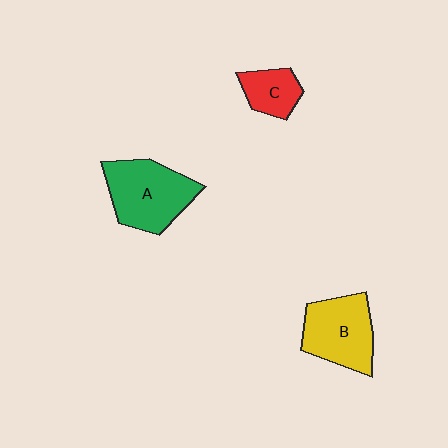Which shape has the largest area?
Shape A (green).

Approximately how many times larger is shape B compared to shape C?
Approximately 1.9 times.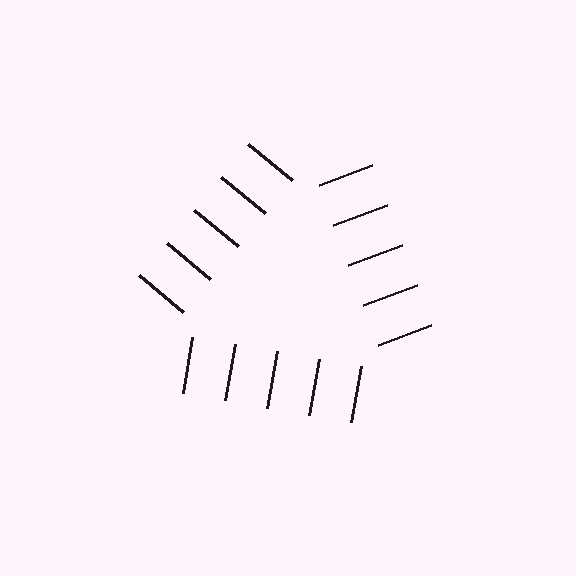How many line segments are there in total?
15 — 5 along each of the 3 edges.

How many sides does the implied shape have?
3 sides — the line-ends trace a triangle.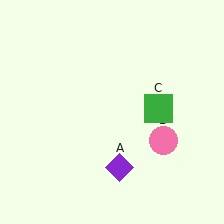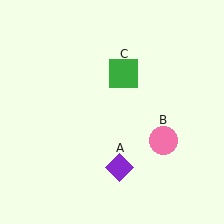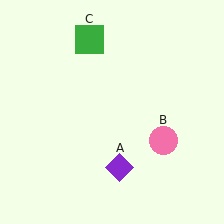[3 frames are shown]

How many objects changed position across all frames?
1 object changed position: green square (object C).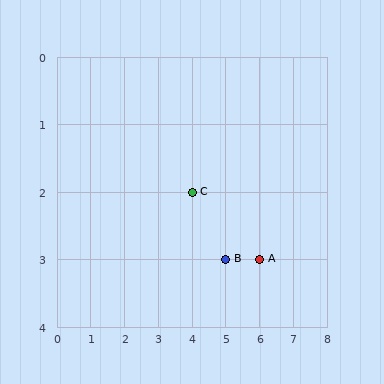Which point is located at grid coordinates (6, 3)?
Point A is at (6, 3).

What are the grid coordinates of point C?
Point C is at grid coordinates (4, 2).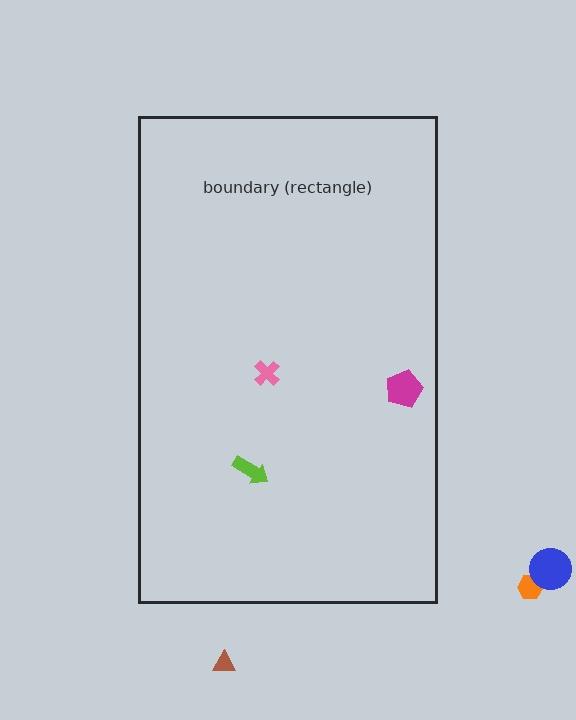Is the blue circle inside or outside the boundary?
Outside.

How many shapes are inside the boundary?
3 inside, 3 outside.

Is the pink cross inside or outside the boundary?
Inside.